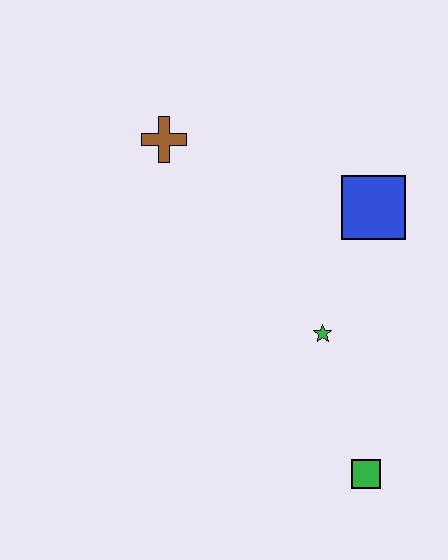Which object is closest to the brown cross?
The blue square is closest to the brown cross.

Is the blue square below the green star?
No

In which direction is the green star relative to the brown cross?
The green star is below the brown cross.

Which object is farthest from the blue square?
The green square is farthest from the blue square.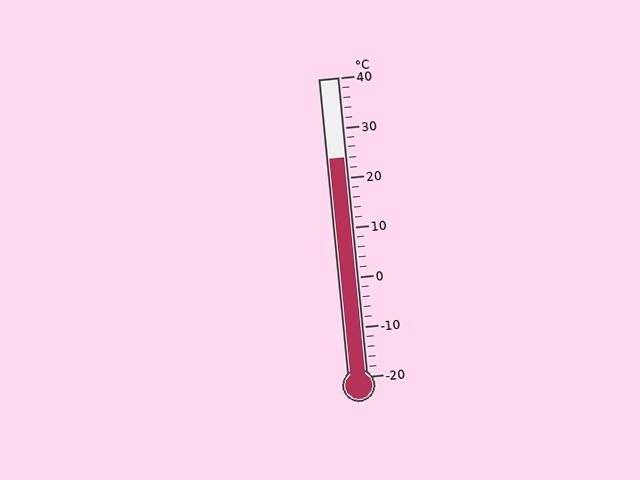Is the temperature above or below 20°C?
The temperature is above 20°C.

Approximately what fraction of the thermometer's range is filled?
The thermometer is filled to approximately 75% of its range.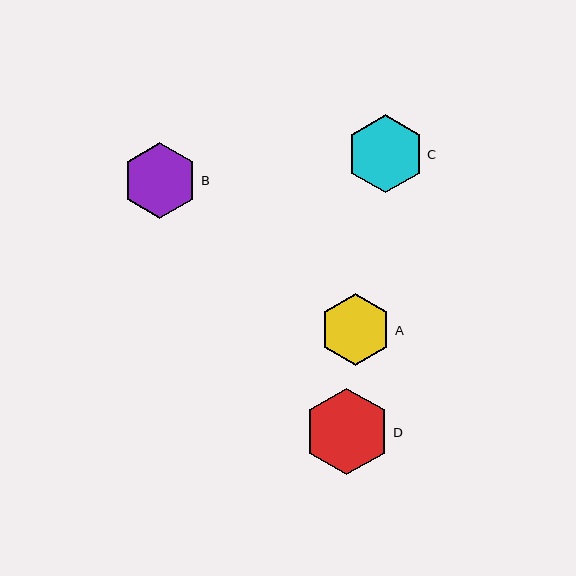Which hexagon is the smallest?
Hexagon A is the smallest with a size of approximately 72 pixels.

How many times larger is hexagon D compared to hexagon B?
Hexagon D is approximately 1.1 times the size of hexagon B.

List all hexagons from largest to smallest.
From largest to smallest: D, C, B, A.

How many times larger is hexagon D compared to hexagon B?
Hexagon D is approximately 1.1 times the size of hexagon B.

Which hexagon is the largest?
Hexagon D is the largest with a size of approximately 86 pixels.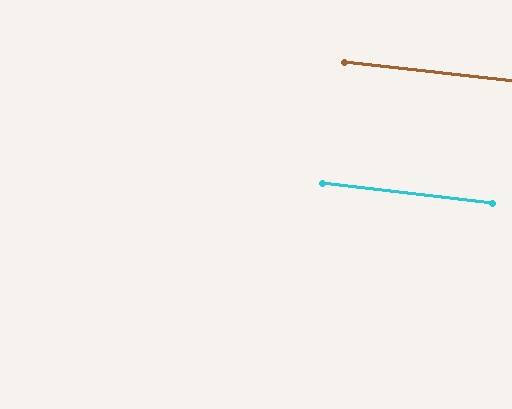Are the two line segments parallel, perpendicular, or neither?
Parallel — their directions differ by only 0.2°.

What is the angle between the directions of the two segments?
Approximately 0 degrees.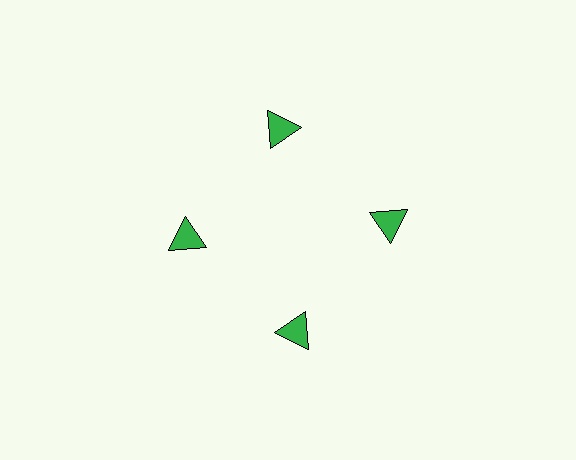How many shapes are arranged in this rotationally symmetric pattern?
There are 4 shapes, arranged in 4 groups of 1.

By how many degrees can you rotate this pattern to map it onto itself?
The pattern maps onto itself every 90 degrees of rotation.